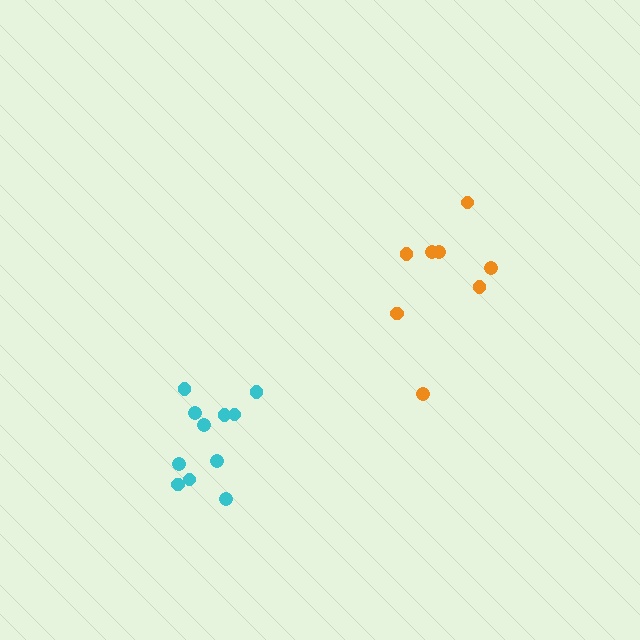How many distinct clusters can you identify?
There are 2 distinct clusters.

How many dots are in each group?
Group 1: 8 dots, Group 2: 11 dots (19 total).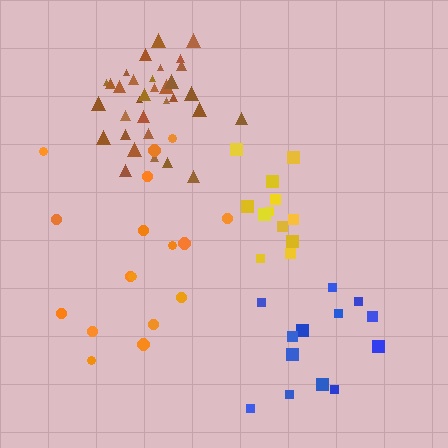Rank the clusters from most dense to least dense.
brown, yellow, blue, orange.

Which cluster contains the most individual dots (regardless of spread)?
Brown (34).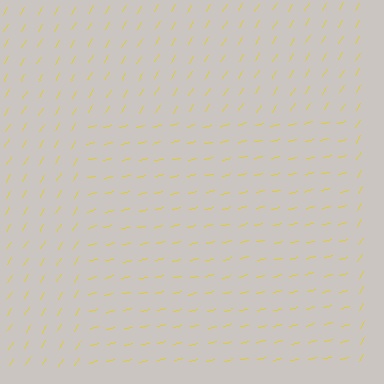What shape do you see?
I see a rectangle.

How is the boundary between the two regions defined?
The boundary is defined purely by a change in line orientation (approximately 45 degrees difference). All lines are the same color and thickness.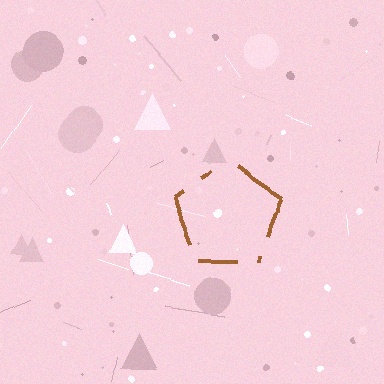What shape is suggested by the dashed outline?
The dashed outline suggests a pentagon.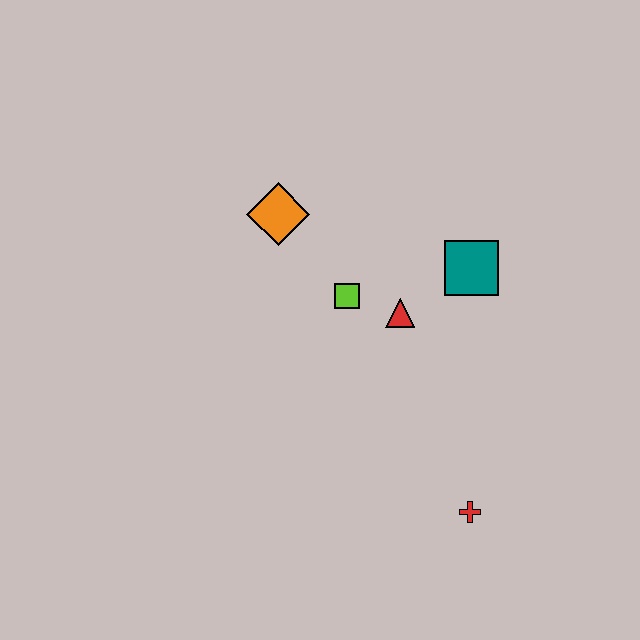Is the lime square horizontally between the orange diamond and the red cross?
Yes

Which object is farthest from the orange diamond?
The red cross is farthest from the orange diamond.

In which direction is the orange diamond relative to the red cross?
The orange diamond is above the red cross.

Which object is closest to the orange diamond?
The lime square is closest to the orange diamond.